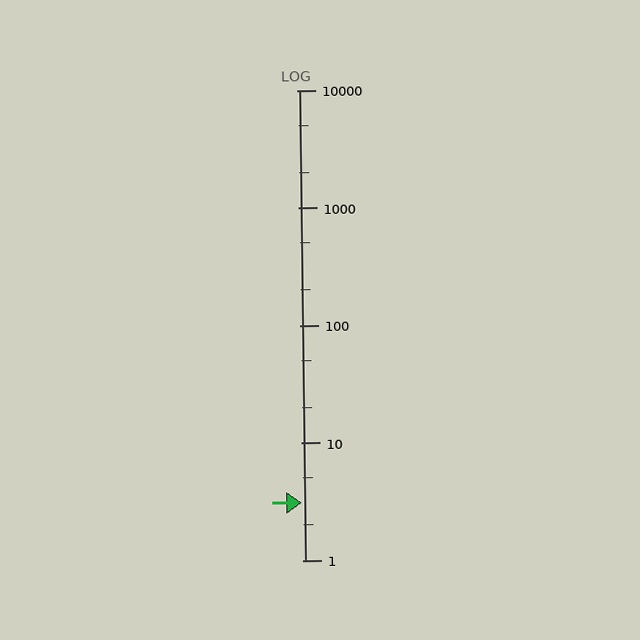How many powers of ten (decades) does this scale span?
The scale spans 4 decades, from 1 to 10000.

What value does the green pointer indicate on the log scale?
The pointer indicates approximately 3.1.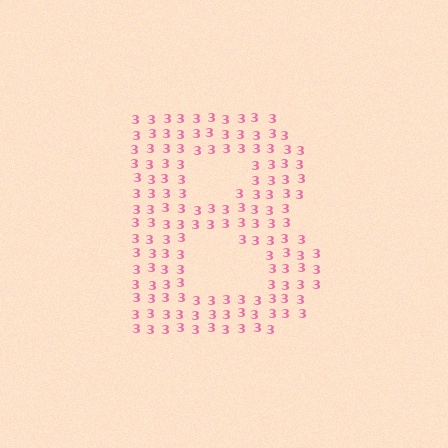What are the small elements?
The small elements are digit 3's.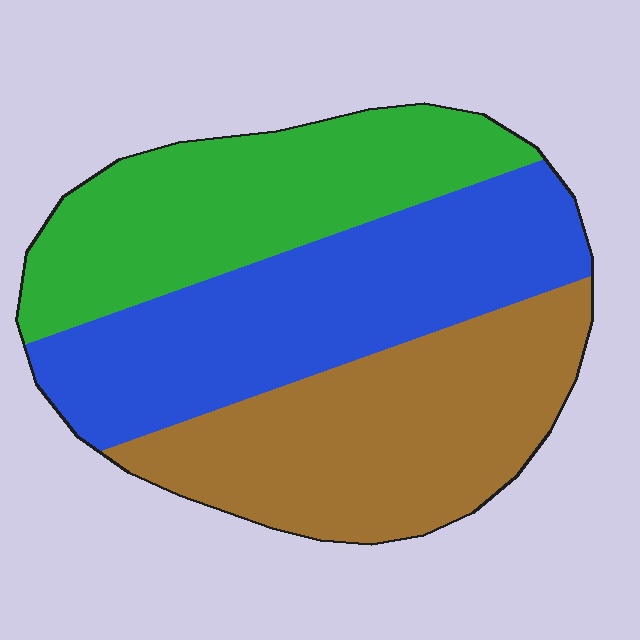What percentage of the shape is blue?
Blue takes up between a quarter and a half of the shape.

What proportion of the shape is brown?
Brown covers roughly 35% of the shape.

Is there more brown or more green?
Brown.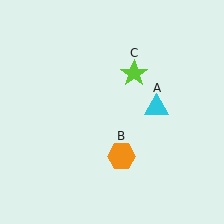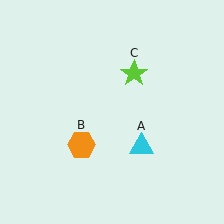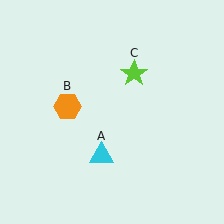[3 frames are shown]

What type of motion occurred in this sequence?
The cyan triangle (object A), orange hexagon (object B) rotated clockwise around the center of the scene.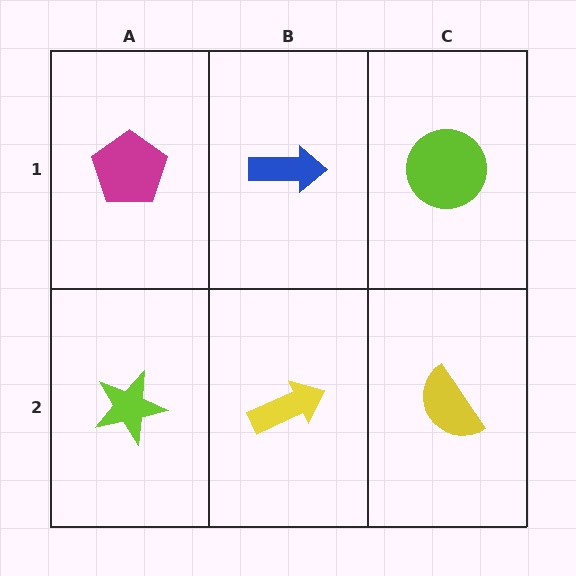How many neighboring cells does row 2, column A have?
2.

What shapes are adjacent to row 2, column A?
A magenta pentagon (row 1, column A), a yellow arrow (row 2, column B).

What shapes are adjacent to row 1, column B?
A yellow arrow (row 2, column B), a magenta pentagon (row 1, column A), a lime circle (row 1, column C).